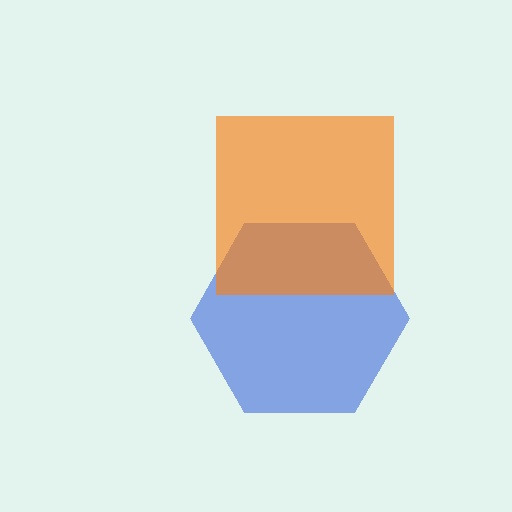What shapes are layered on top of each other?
The layered shapes are: a blue hexagon, an orange square.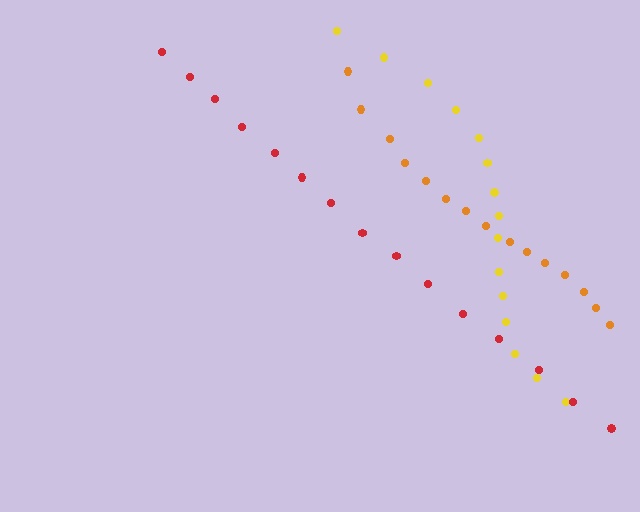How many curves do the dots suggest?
There are 3 distinct paths.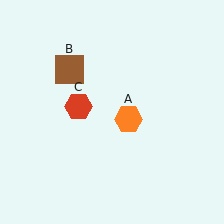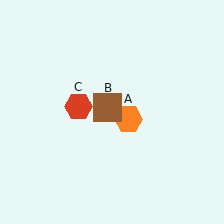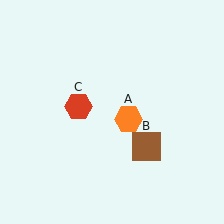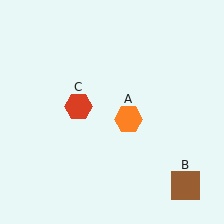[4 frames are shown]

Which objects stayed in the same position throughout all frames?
Orange hexagon (object A) and red hexagon (object C) remained stationary.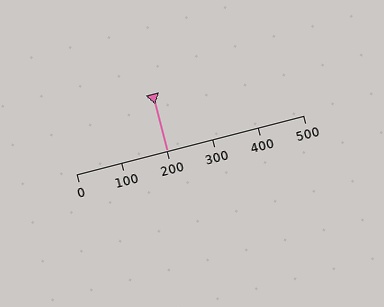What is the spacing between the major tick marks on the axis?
The major ticks are spaced 100 apart.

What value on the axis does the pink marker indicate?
The marker indicates approximately 200.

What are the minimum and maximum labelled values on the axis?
The axis runs from 0 to 500.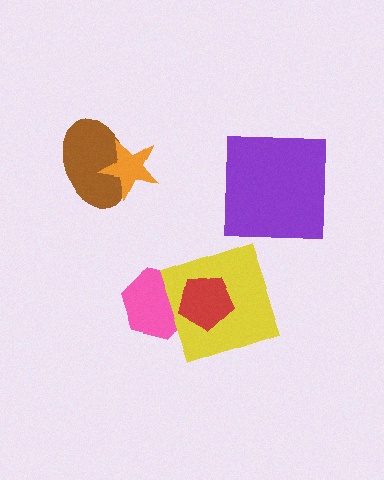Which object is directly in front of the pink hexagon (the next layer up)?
The yellow square is directly in front of the pink hexagon.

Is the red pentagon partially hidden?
No, no other shape covers it.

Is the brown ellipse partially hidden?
Yes, it is partially covered by another shape.